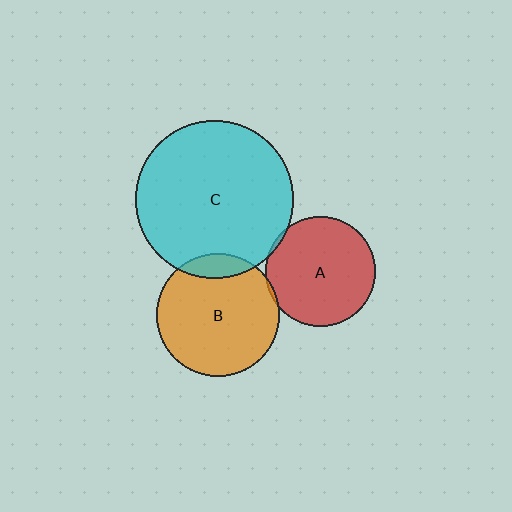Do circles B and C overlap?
Yes.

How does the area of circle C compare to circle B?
Approximately 1.6 times.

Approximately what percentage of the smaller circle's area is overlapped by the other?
Approximately 10%.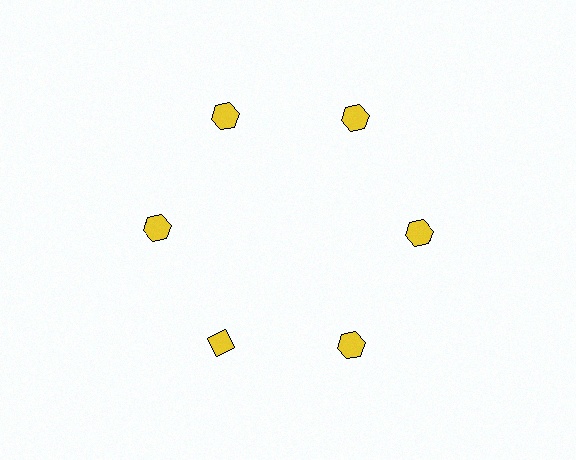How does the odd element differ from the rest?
It has a different shape: diamond instead of hexagon.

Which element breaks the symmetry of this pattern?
The yellow diamond at roughly the 7 o'clock position breaks the symmetry. All other shapes are yellow hexagons.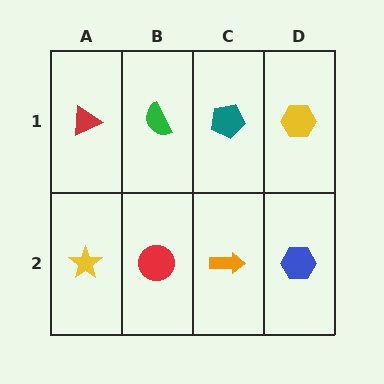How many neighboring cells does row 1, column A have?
2.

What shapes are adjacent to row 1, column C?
An orange arrow (row 2, column C), a green semicircle (row 1, column B), a yellow hexagon (row 1, column D).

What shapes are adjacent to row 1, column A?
A yellow star (row 2, column A), a green semicircle (row 1, column B).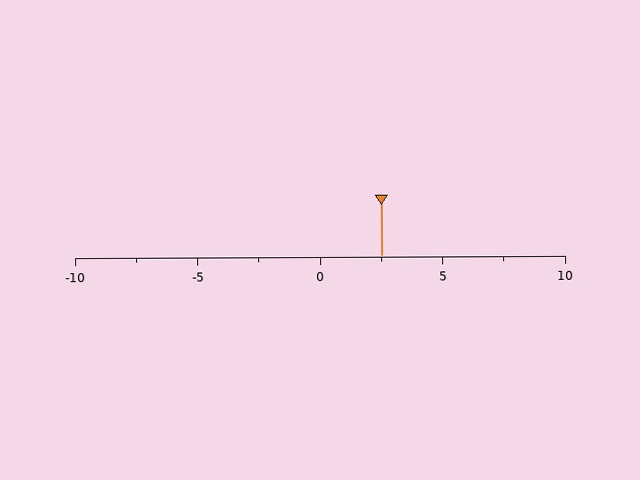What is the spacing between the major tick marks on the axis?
The major ticks are spaced 5 apart.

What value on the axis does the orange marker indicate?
The marker indicates approximately 2.5.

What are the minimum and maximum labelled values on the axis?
The axis runs from -10 to 10.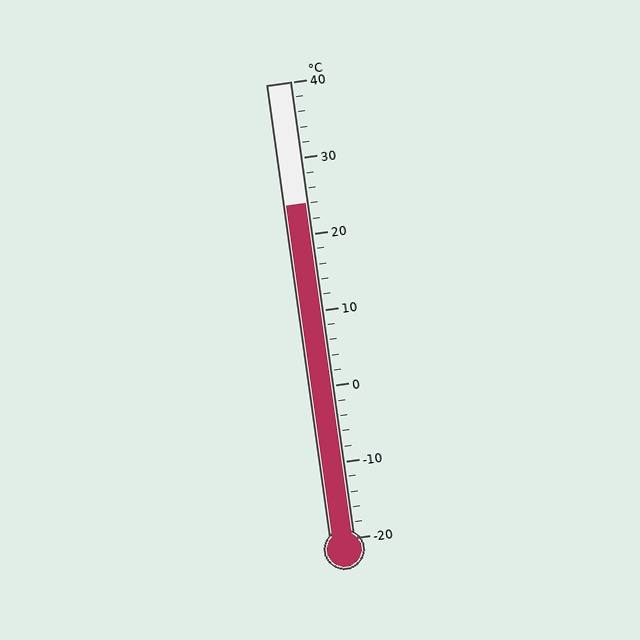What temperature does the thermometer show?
The thermometer shows approximately 24°C.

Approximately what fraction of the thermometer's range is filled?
The thermometer is filled to approximately 75% of its range.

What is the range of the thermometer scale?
The thermometer scale ranges from -20°C to 40°C.